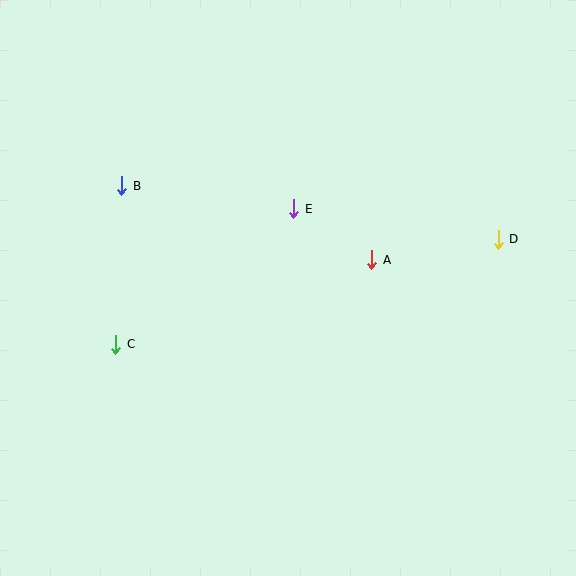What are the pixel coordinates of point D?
Point D is at (498, 239).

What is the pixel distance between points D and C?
The distance between D and C is 396 pixels.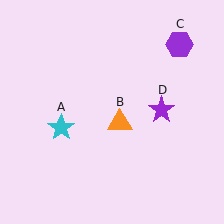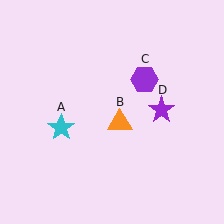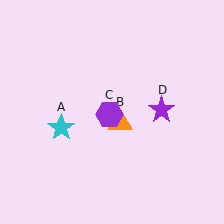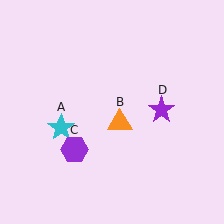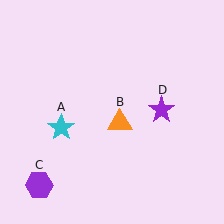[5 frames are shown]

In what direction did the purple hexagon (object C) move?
The purple hexagon (object C) moved down and to the left.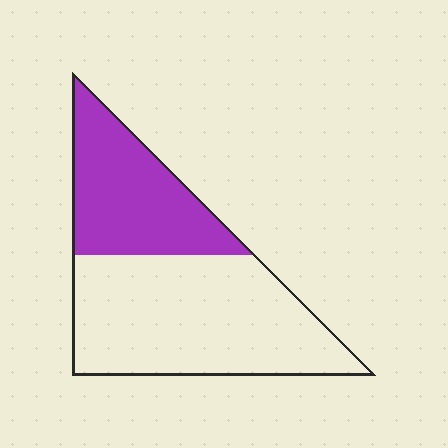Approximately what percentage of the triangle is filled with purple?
Approximately 35%.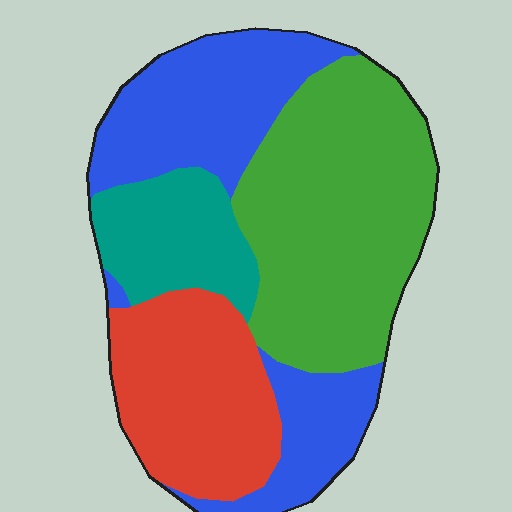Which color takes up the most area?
Green, at roughly 35%.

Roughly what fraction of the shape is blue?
Blue covers roughly 30% of the shape.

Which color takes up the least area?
Teal, at roughly 15%.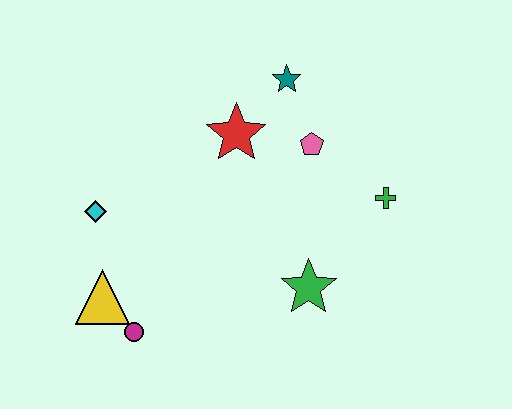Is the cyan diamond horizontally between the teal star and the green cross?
No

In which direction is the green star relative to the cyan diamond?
The green star is to the right of the cyan diamond.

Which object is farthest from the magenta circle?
The teal star is farthest from the magenta circle.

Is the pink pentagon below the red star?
Yes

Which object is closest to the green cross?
The pink pentagon is closest to the green cross.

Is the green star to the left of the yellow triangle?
No